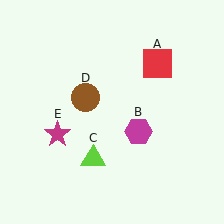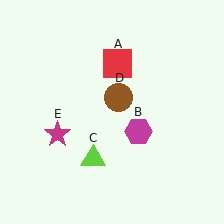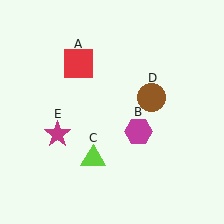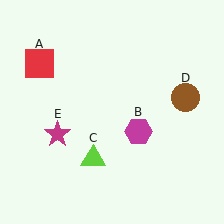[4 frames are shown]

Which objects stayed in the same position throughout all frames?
Magenta hexagon (object B) and lime triangle (object C) and magenta star (object E) remained stationary.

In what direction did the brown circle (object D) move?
The brown circle (object D) moved right.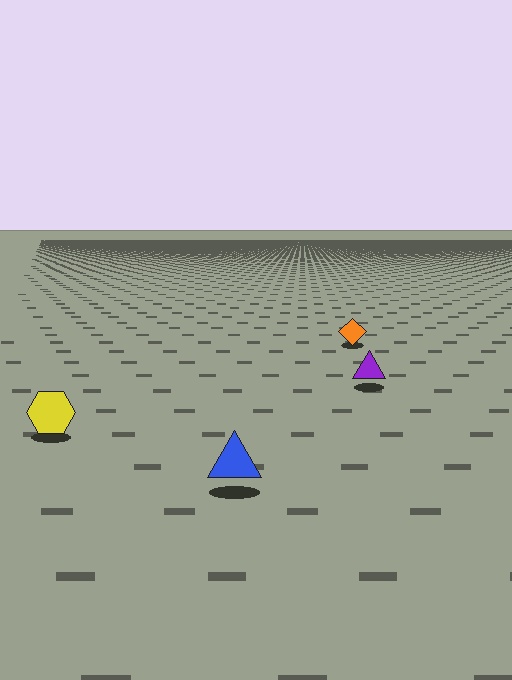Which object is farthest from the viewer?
The orange diamond is farthest from the viewer. It appears smaller and the ground texture around it is denser.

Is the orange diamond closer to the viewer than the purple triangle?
No. The purple triangle is closer — you can tell from the texture gradient: the ground texture is coarser near it.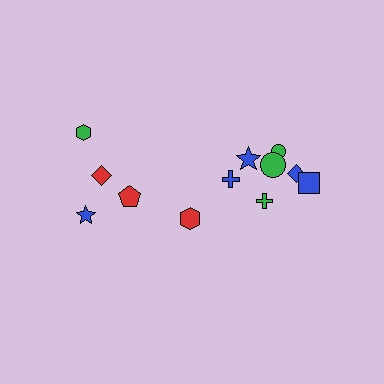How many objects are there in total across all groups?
There are 12 objects.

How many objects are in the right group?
There are 8 objects.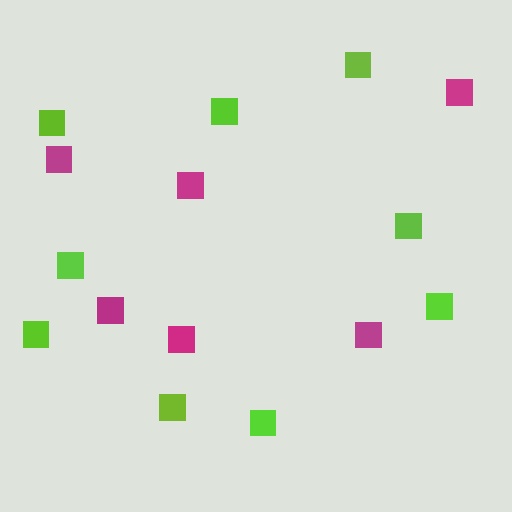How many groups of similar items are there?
There are 2 groups: one group of magenta squares (6) and one group of lime squares (9).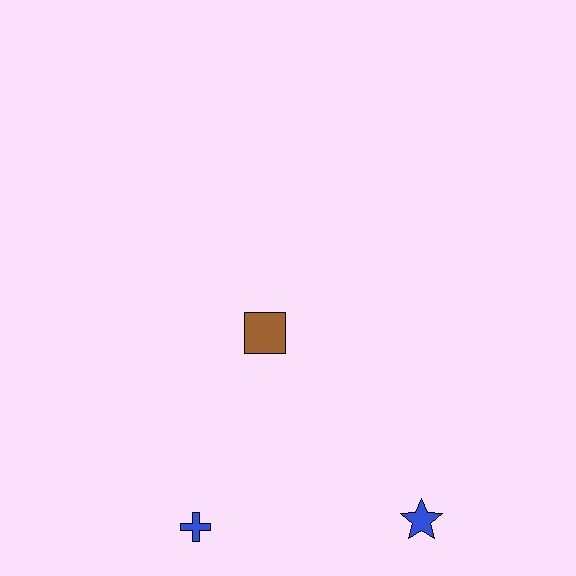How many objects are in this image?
There are 3 objects.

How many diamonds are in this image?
There are no diamonds.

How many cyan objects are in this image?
There are no cyan objects.